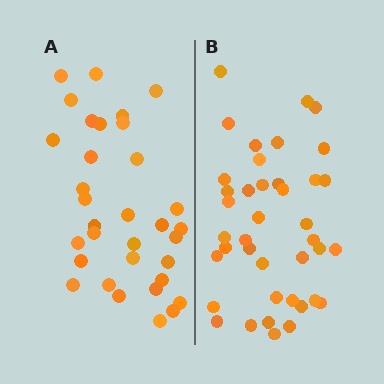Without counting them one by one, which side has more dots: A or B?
Region B (the right region) has more dots.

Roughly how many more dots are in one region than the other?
Region B has roughly 8 or so more dots than region A.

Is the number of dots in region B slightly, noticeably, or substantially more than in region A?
Region B has only slightly more — the two regions are fairly close. The ratio is roughly 1.2 to 1.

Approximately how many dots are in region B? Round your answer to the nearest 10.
About 40 dots.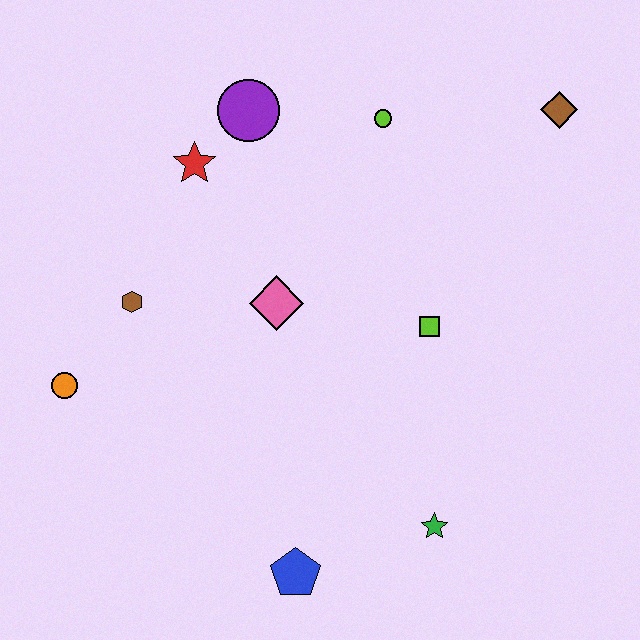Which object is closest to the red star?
The purple circle is closest to the red star.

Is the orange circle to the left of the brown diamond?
Yes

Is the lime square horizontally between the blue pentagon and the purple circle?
No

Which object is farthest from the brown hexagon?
The brown diamond is farthest from the brown hexagon.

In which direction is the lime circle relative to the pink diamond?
The lime circle is above the pink diamond.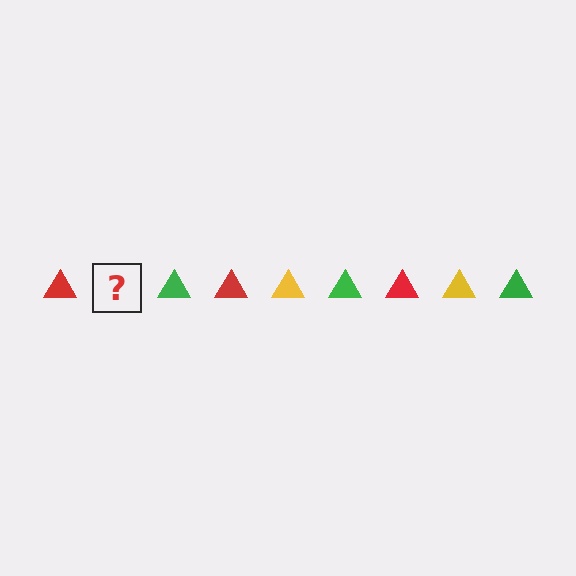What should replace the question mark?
The question mark should be replaced with a yellow triangle.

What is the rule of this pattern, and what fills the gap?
The rule is that the pattern cycles through red, yellow, green triangles. The gap should be filled with a yellow triangle.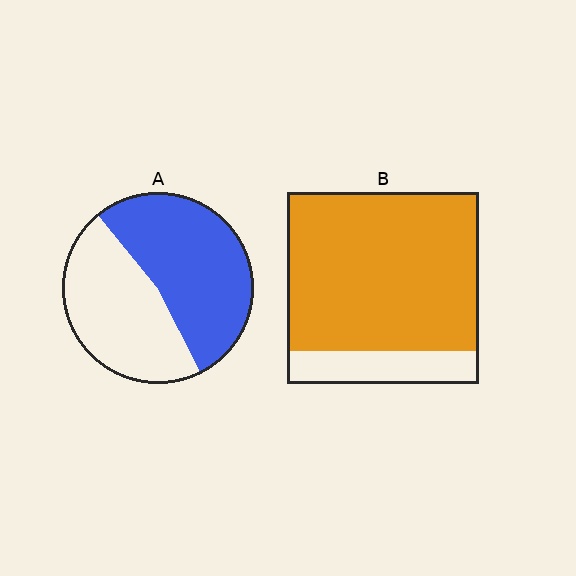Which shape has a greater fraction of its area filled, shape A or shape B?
Shape B.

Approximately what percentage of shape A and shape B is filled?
A is approximately 55% and B is approximately 85%.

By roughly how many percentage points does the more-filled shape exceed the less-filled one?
By roughly 30 percentage points (B over A).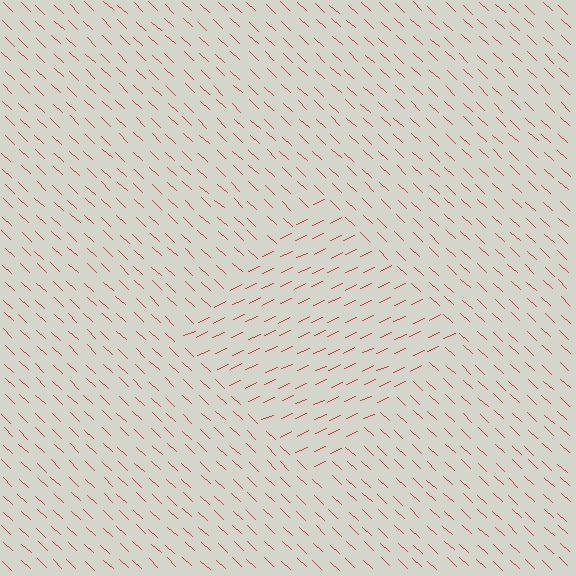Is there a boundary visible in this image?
Yes, there is a texture boundary formed by a change in line orientation.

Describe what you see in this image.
The image is filled with small red line segments. A diamond region in the image has lines oriented differently from the surrounding lines, creating a visible texture boundary.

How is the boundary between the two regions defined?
The boundary is defined purely by a change in line orientation (approximately 67 degrees difference). All lines are the same color and thickness.